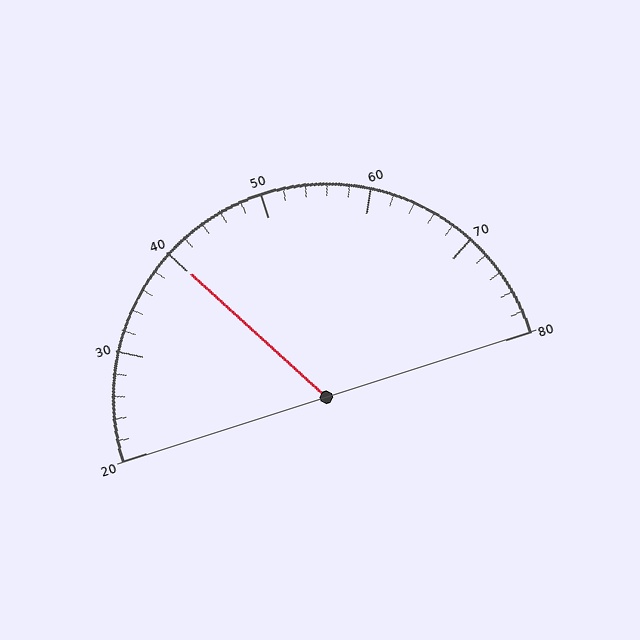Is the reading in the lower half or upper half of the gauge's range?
The reading is in the lower half of the range (20 to 80).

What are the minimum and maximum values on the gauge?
The gauge ranges from 20 to 80.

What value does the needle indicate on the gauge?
The needle indicates approximately 40.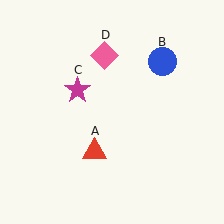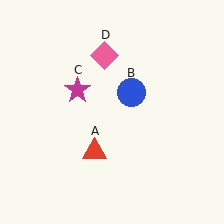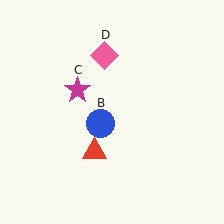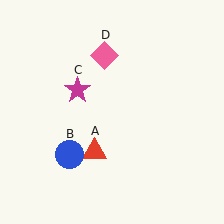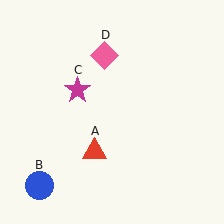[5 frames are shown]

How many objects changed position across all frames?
1 object changed position: blue circle (object B).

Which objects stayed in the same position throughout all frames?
Red triangle (object A) and magenta star (object C) and pink diamond (object D) remained stationary.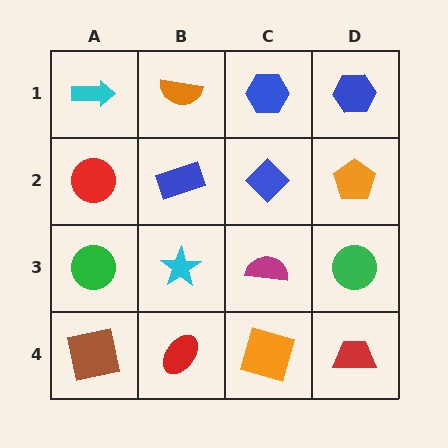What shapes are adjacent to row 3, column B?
A blue rectangle (row 2, column B), a red ellipse (row 4, column B), a green circle (row 3, column A), a magenta semicircle (row 3, column C).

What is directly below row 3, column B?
A red ellipse.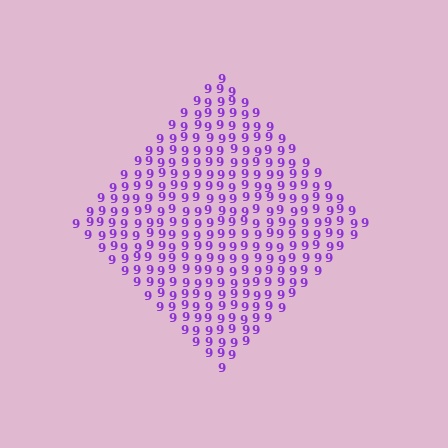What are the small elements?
The small elements are digit 9's.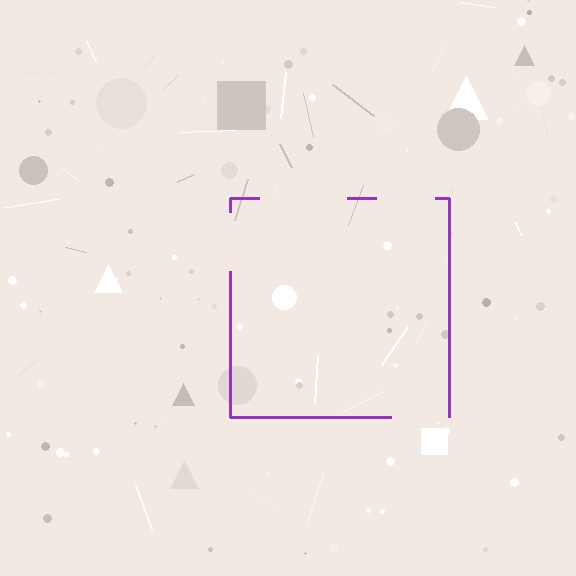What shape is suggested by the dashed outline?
The dashed outline suggests a square.